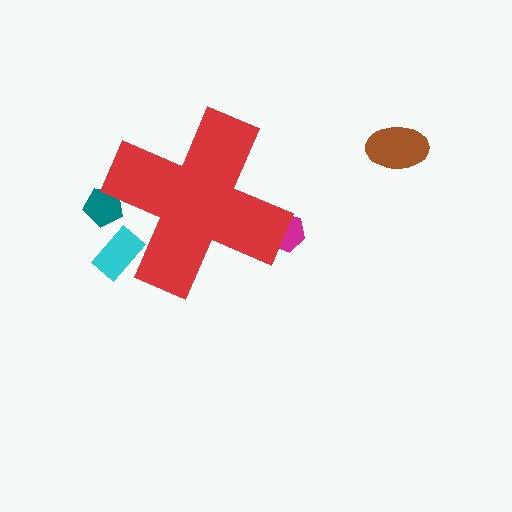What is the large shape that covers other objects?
A red cross.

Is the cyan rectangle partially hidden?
Yes, the cyan rectangle is partially hidden behind the red cross.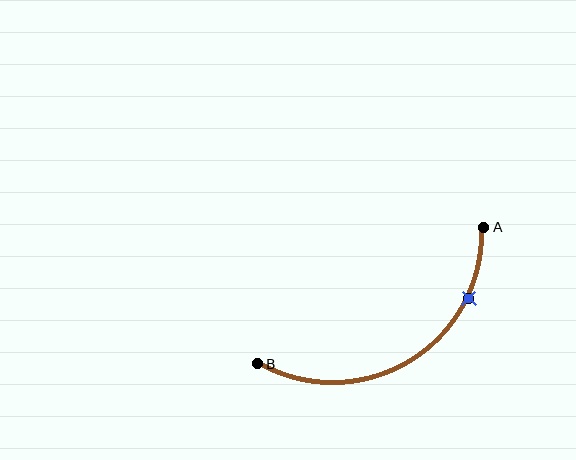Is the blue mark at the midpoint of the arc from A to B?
No. The blue mark lies on the arc but is closer to endpoint A. The arc midpoint would be at the point on the curve equidistant along the arc from both A and B.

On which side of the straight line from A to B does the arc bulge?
The arc bulges below the straight line connecting A and B.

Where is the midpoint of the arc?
The arc midpoint is the point on the curve farthest from the straight line joining A and B. It sits below that line.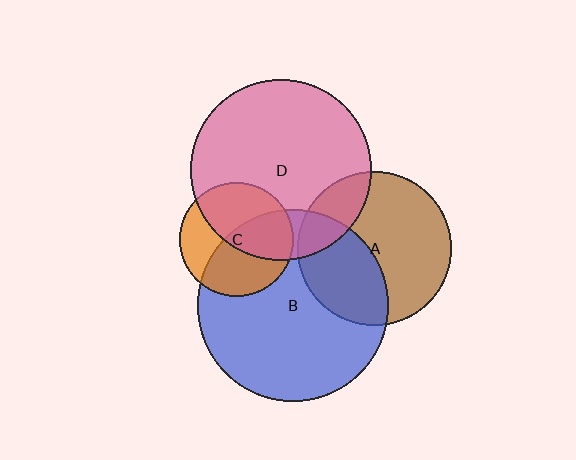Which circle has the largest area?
Circle B (blue).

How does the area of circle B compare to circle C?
Approximately 2.8 times.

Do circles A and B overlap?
Yes.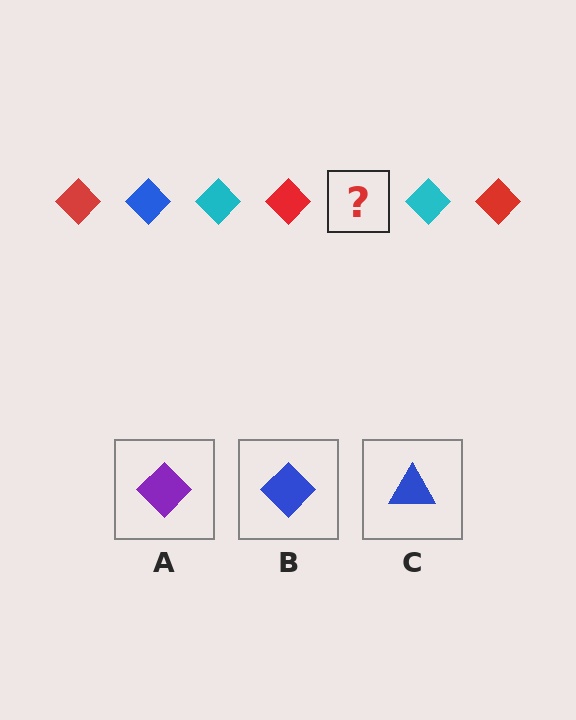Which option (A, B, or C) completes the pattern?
B.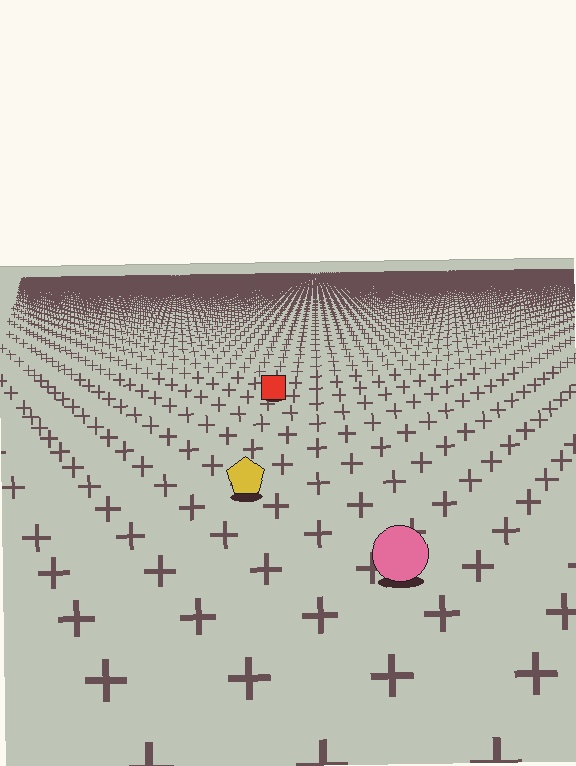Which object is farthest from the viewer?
The red square is farthest from the viewer. It appears smaller and the ground texture around it is denser.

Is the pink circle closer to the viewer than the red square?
Yes. The pink circle is closer — you can tell from the texture gradient: the ground texture is coarser near it.